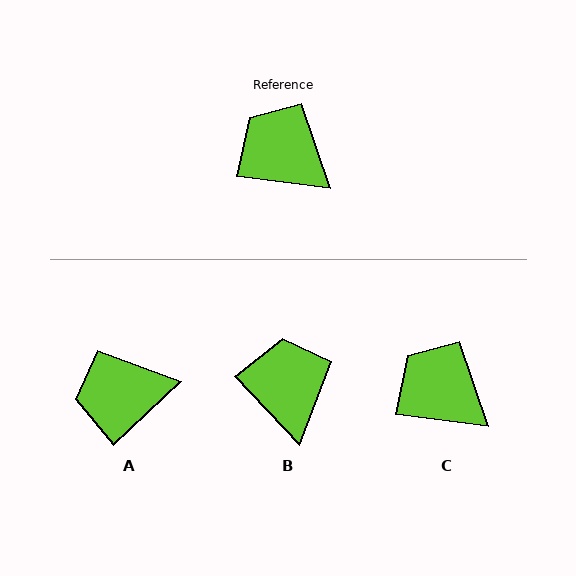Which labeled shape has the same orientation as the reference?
C.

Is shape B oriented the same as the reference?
No, it is off by about 40 degrees.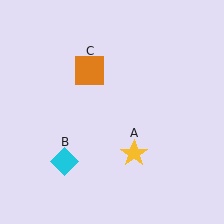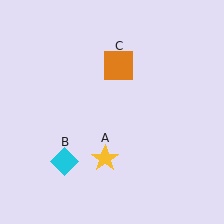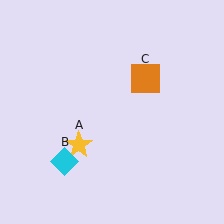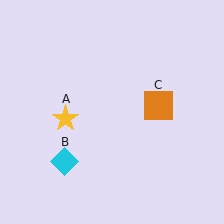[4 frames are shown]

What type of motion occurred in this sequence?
The yellow star (object A), orange square (object C) rotated clockwise around the center of the scene.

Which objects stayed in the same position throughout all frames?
Cyan diamond (object B) remained stationary.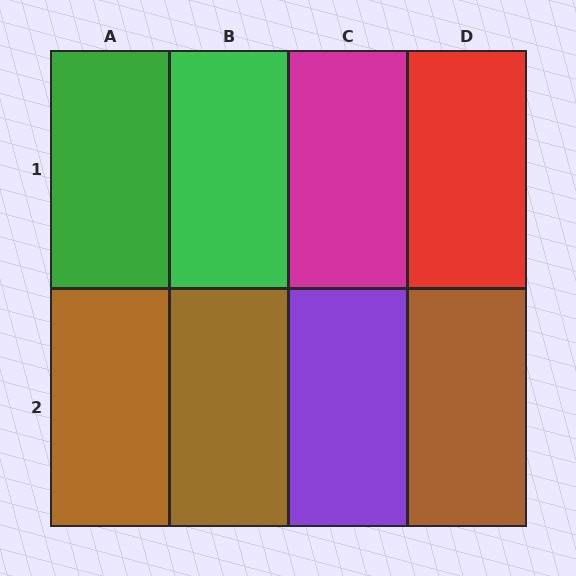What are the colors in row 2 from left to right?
Brown, brown, purple, brown.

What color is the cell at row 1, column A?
Green.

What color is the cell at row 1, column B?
Green.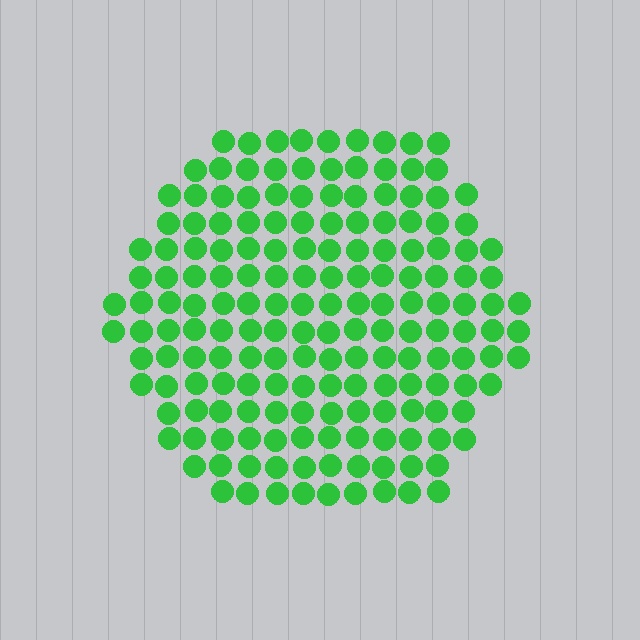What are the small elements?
The small elements are circles.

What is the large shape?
The large shape is a hexagon.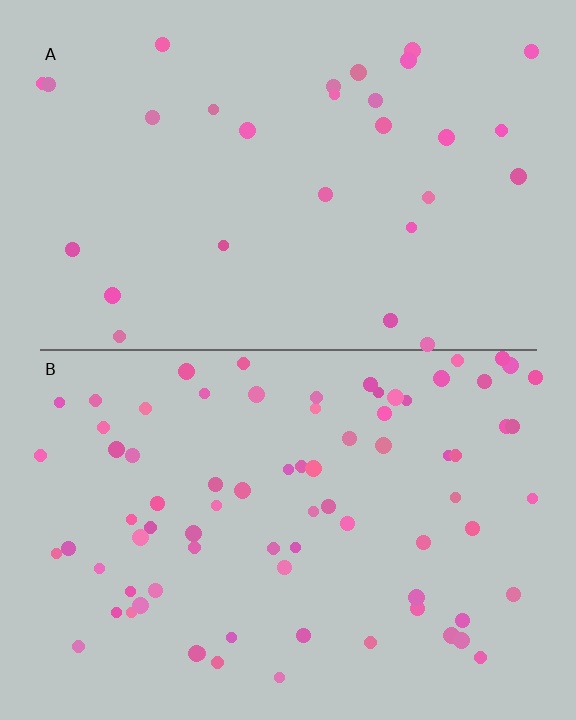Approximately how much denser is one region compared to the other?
Approximately 2.7× — region B over region A.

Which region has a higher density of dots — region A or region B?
B (the bottom).